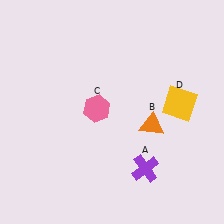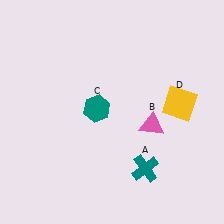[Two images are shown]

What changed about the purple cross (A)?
In Image 1, A is purple. In Image 2, it changed to teal.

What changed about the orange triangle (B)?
In Image 1, B is orange. In Image 2, it changed to pink.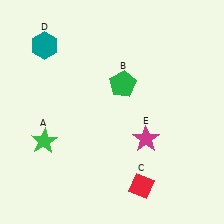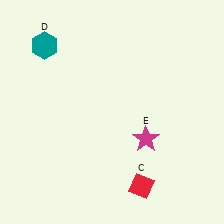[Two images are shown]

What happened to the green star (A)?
The green star (A) was removed in Image 2. It was in the bottom-left area of Image 1.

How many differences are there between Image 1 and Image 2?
There are 2 differences between the two images.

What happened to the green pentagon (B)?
The green pentagon (B) was removed in Image 2. It was in the top-right area of Image 1.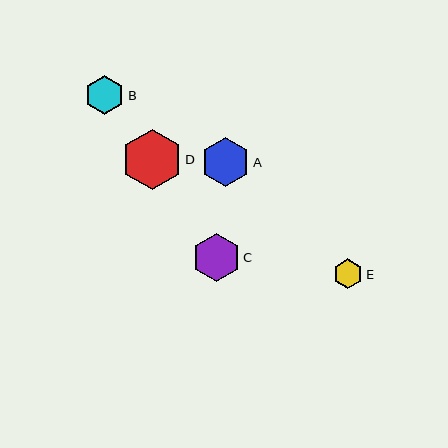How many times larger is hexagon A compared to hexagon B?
Hexagon A is approximately 1.2 times the size of hexagon B.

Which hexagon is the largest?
Hexagon D is the largest with a size of approximately 61 pixels.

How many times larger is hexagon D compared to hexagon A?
Hexagon D is approximately 1.2 times the size of hexagon A.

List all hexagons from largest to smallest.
From largest to smallest: D, A, C, B, E.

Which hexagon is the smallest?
Hexagon E is the smallest with a size of approximately 30 pixels.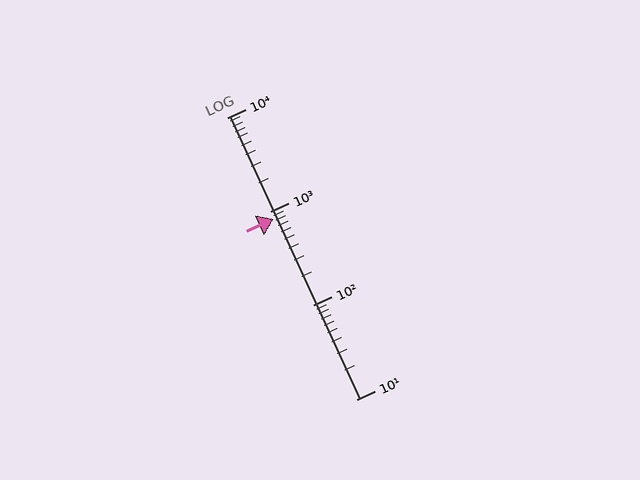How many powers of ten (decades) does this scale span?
The scale spans 3 decades, from 10 to 10000.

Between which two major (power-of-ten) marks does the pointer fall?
The pointer is between 100 and 1000.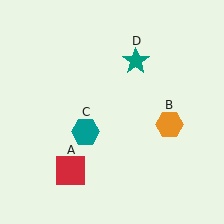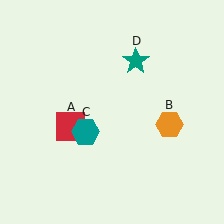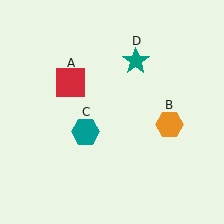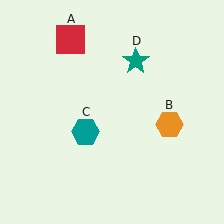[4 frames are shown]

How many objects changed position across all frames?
1 object changed position: red square (object A).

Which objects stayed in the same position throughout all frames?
Orange hexagon (object B) and teal hexagon (object C) and teal star (object D) remained stationary.